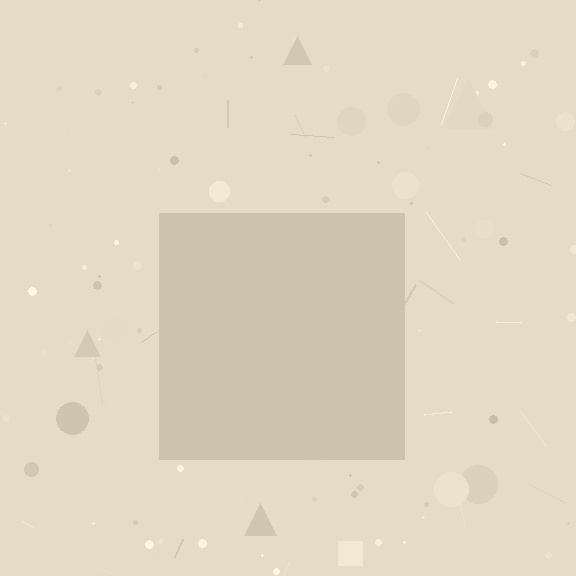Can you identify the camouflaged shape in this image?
The camouflaged shape is a square.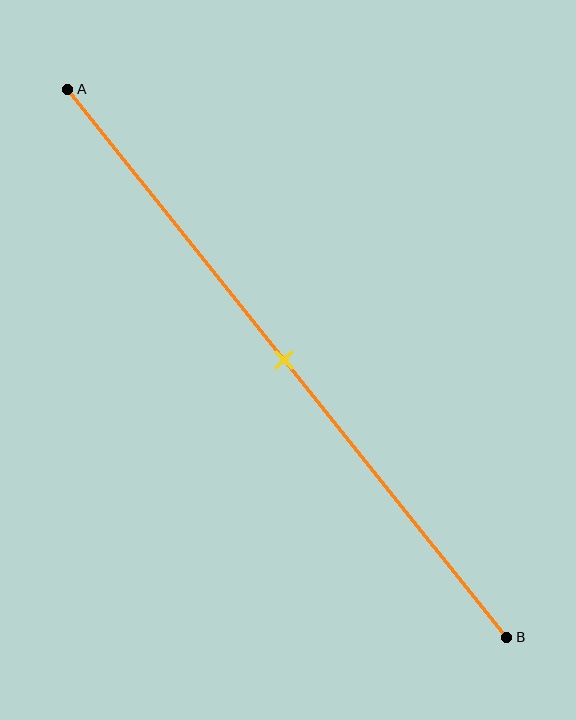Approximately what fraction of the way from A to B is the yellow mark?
The yellow mark is approximately 50% of the way from A to B.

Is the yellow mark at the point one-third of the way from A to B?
No, the mark is at about 50% from A, not at the 33% one-third point.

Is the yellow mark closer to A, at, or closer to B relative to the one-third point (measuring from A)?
The yellow mark is closer to point B than the one-third point of segment AB.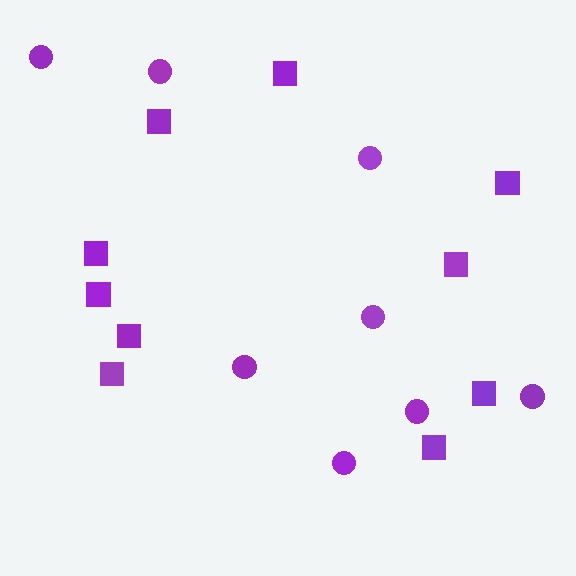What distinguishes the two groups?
There are 2 groups: one group of squares (10) and one group of circles (8).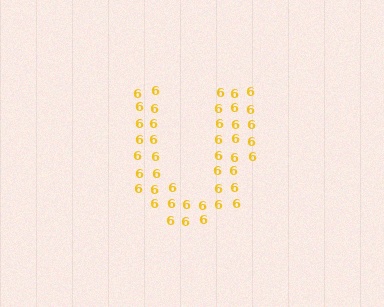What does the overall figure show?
The overall figure shows the letter U.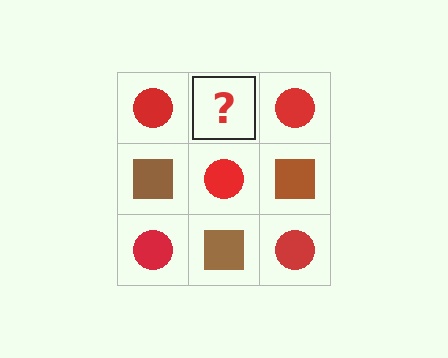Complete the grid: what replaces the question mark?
The question mark should be replaced with a brown square.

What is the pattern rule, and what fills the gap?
The rule is that it alternates red circle and brown square in a checkerboard pattern. The gap should be filled with a brown square.